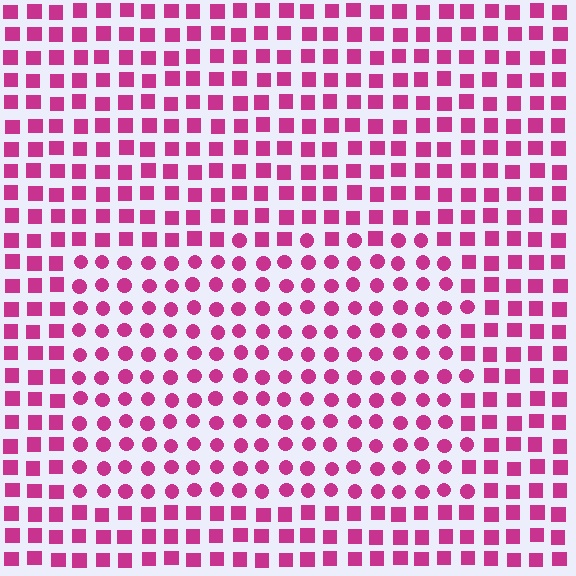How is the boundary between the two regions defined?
The boundary is defined by a change in element shape: circles inside vs. squares outside. All elements share the same color and spacing.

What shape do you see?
I see a rectangle.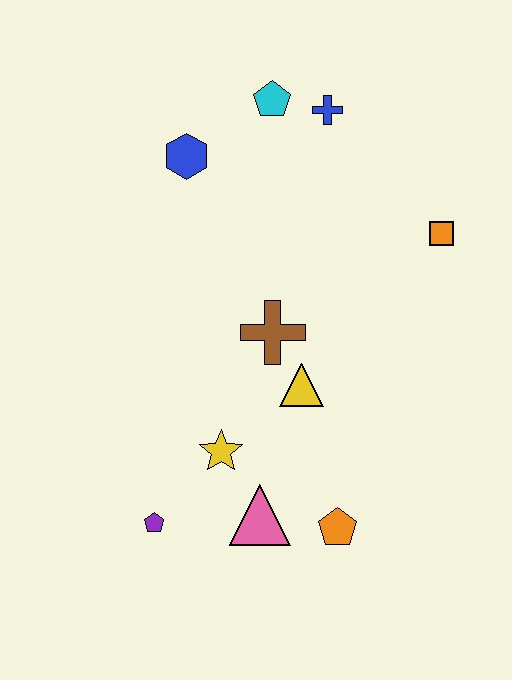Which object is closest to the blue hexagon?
The cyan pentagon is closest to the blue hexagon.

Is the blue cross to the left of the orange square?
Yes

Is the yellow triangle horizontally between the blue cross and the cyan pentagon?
Yes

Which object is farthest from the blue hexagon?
The orange pentagon is farthest from the blue hexagon.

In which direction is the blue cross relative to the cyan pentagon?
The blue cross is to the right of the cyan pentagon.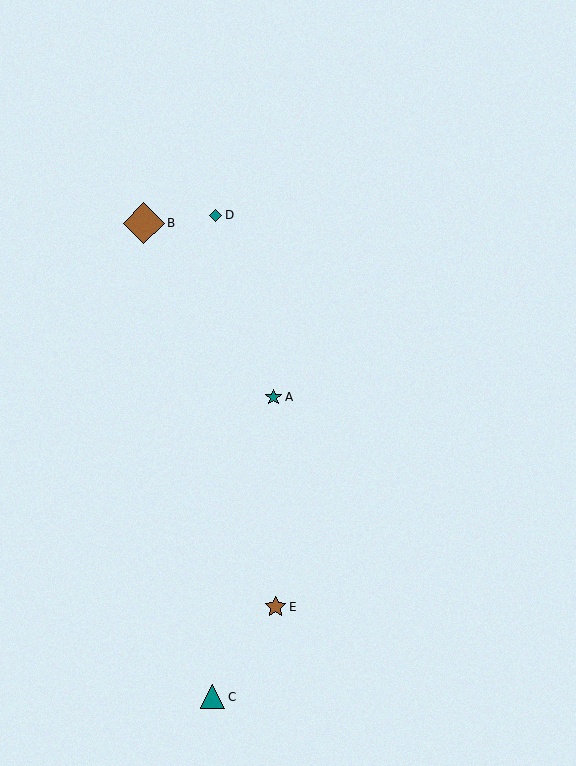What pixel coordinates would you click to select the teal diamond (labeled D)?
Click at (216, 215) to select the teal diamond D.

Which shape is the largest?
The brown diamond (labeled B) is the largest.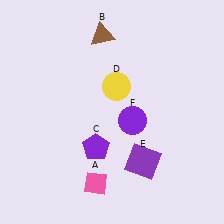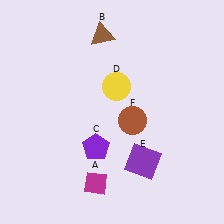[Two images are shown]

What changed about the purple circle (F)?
In Image 1, F is purple. In Image 2, it changed to brown.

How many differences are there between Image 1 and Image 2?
There are 2 differences between the two images.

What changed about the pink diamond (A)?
In Image 1, A is pink. In Image 2, it changed to magenta.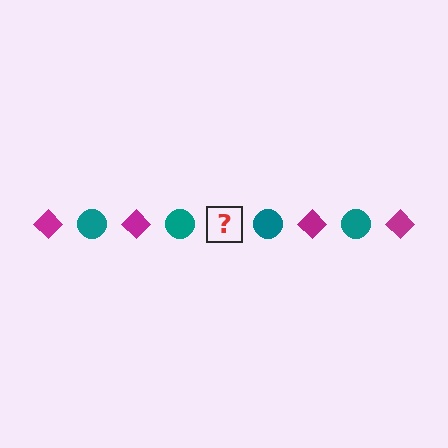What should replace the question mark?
The question mark should be replaced with a magenta diamond.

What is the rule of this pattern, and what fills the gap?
The rule is that the pattern alternates between magenta diamond and teal circle. The gap should be filled with a magenta diamond.